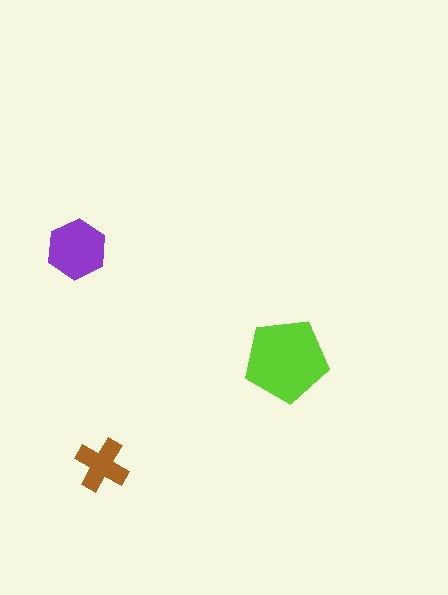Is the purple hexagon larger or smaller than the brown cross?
Larger.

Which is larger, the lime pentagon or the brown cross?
The lime pentagon.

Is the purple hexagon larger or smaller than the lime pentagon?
Smaller.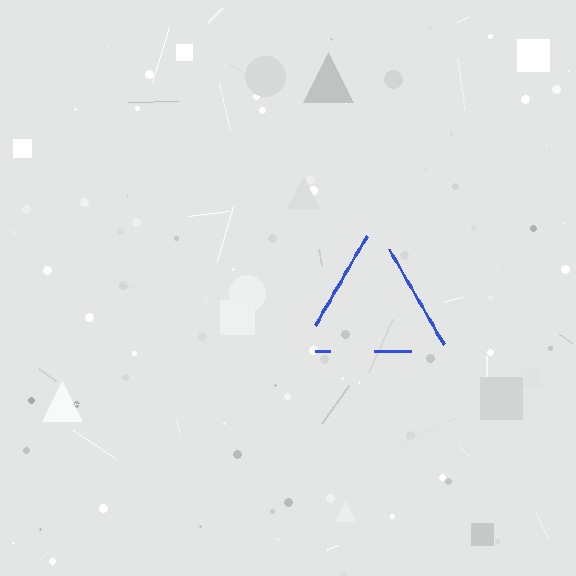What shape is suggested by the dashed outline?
The dashed outline suggests a triangle.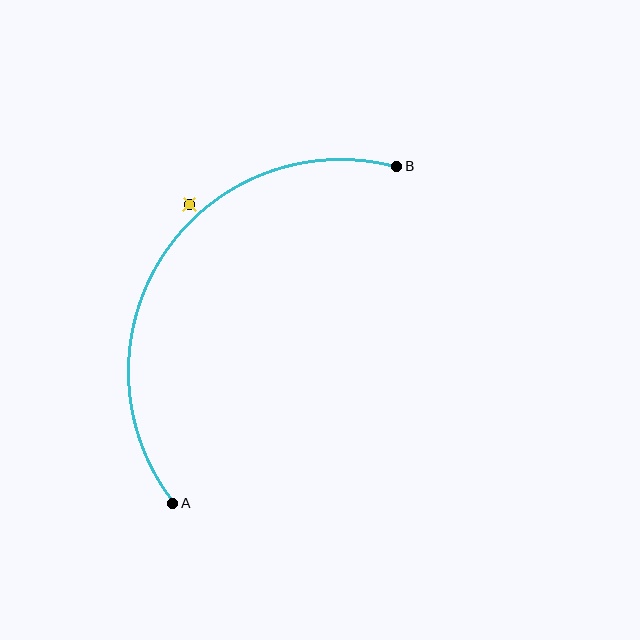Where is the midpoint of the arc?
The arc midpoint is the point on the curve farthest from the straight line joining A and B. It sits to the left of that line.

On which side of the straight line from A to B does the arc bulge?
The arc bulges to the left of the straight line connecting A and B.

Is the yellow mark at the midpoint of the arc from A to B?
No — the yellow mark does not lie on the arc at all. It sits slightly outside the curve.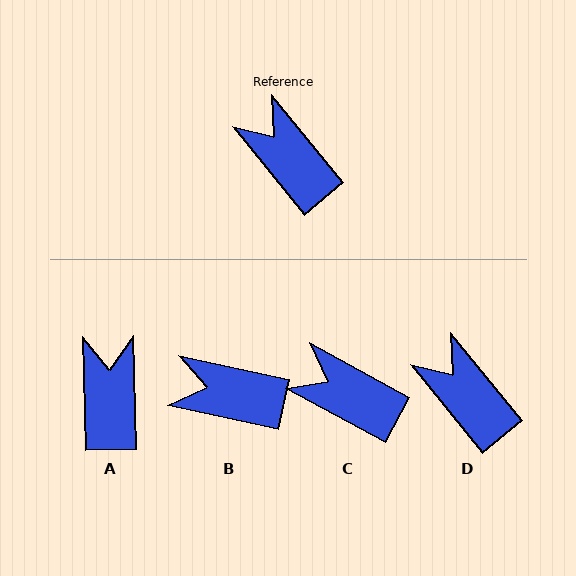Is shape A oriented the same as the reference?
No, it is off by about 38 degrees.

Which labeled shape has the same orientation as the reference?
D.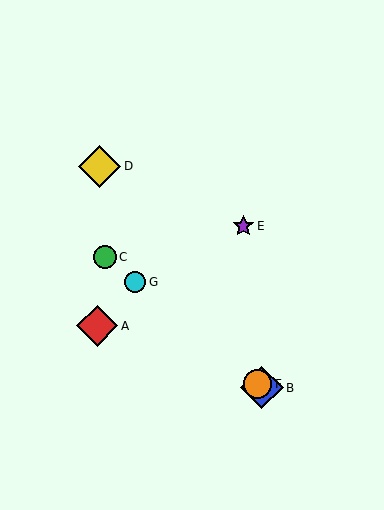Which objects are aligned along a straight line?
Objects B, C, F, G are aligned along a straight line.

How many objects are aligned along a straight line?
4 objects (B, C, F, G) are aligned along a straight line.